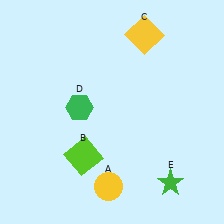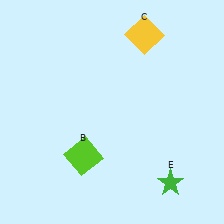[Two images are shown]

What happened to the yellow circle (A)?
The yellow circle (A) was removed in Image 2. It was in the bottom-left area of Image 1.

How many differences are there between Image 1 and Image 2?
There are 2 differences between the two images.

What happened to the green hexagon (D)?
The green hexagon (D) was removed in Image 2. It was in the top-left area of Image 1.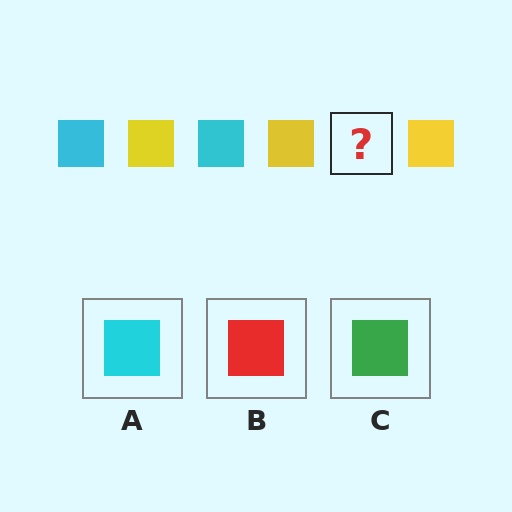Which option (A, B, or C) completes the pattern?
A.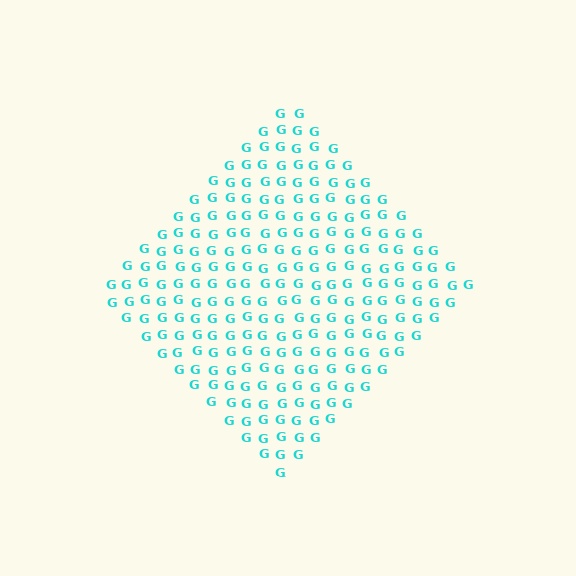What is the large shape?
The large shape is a diamond.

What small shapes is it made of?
It is made of small letter G's.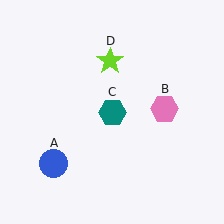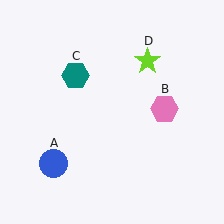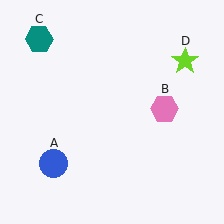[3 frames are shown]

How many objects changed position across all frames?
2 objects changed position: teal hexagon (object C), lime star (object D).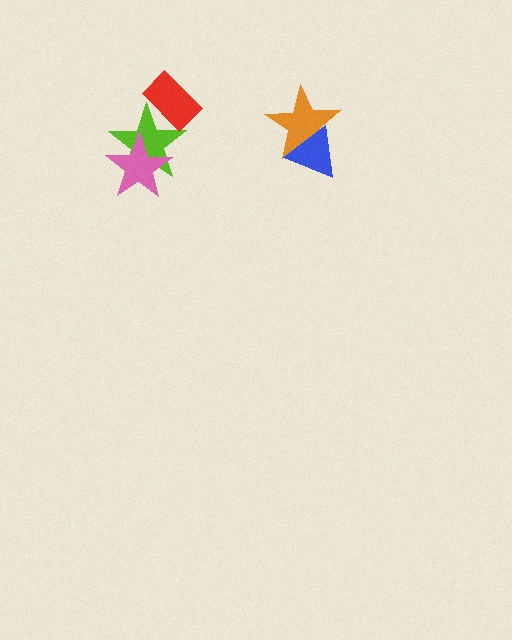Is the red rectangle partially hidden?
No, no other shape covers it.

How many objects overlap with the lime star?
2 objects overlap with the lime star.